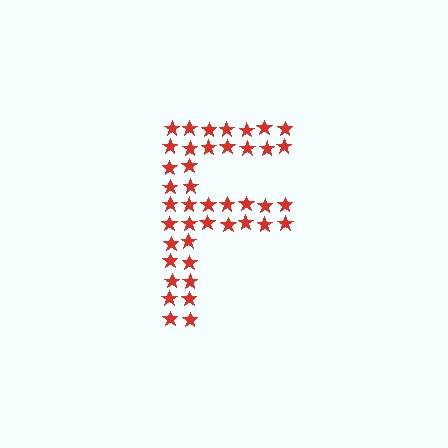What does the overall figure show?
The overall figure shows the letter F.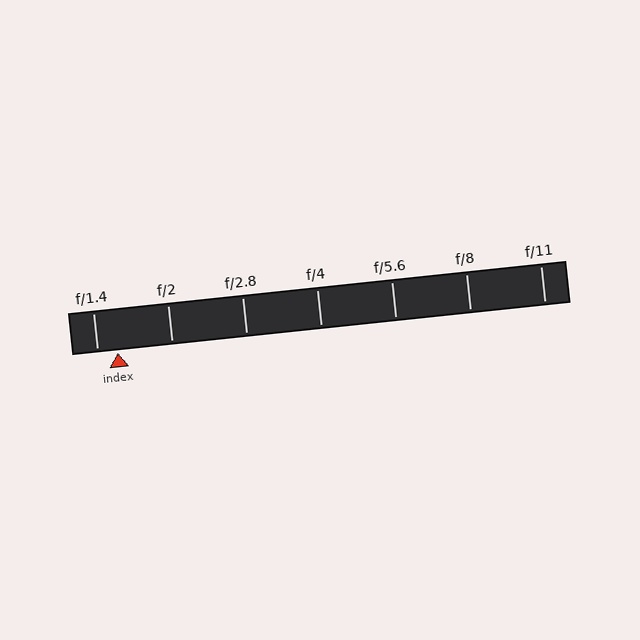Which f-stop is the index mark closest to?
The index mark is closest to f/1.4.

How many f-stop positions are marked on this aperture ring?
There are 7 f-stop positions marked.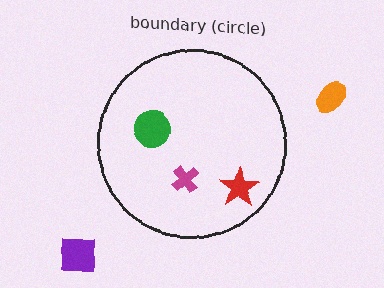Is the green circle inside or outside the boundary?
Inside.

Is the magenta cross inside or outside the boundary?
Inside.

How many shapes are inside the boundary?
3 inside, 2 outside.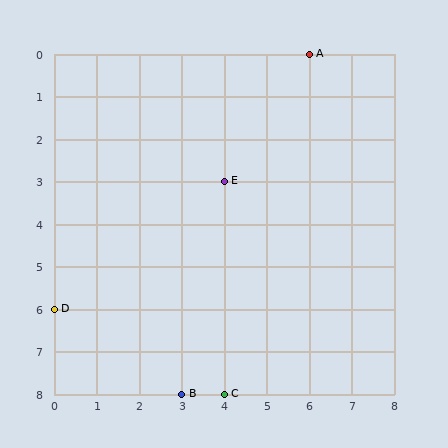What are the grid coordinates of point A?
Point A is at grid coordinates (6, 0).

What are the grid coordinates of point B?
Point B is at grid coordinates (3, 8).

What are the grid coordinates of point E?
Point E is at grid coordinates (4, 3).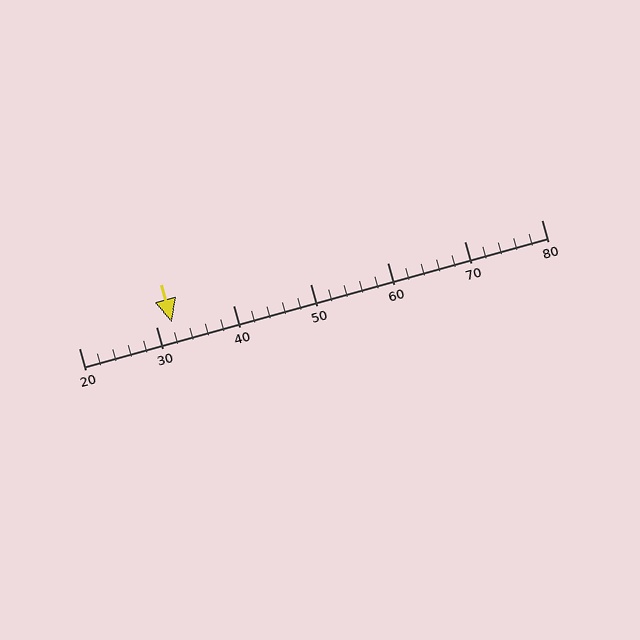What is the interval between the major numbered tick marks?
The major tick marks are spaced 10 units apart.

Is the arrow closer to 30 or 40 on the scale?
The arrow is closer to 30.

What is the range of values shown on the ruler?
The ruler shows values from 20 to 80.